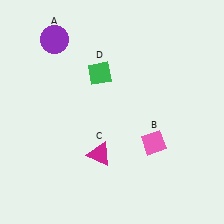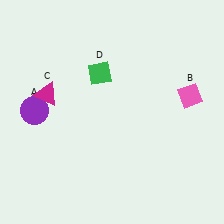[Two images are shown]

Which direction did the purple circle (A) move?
The purple circle (A) moved down.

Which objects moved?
The objects that moved are: the purple circle (A), the pink diamond (B), the magenta triangle (C).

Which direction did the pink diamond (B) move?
The pink diamond (B) moved up.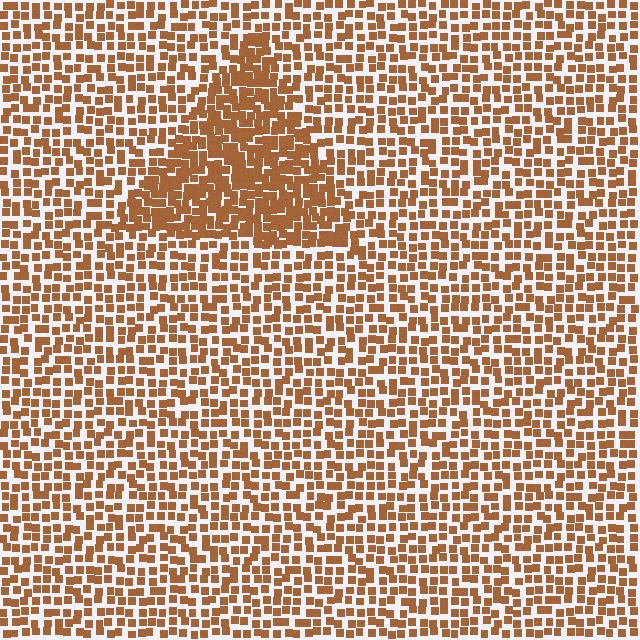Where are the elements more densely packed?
The elements are more densely packed inside the triangle boundary.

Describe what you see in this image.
The image contains small brown elements arranged at two different densities. A triangle-shaped region is visible where the elements are more densely packed than the surrounding area.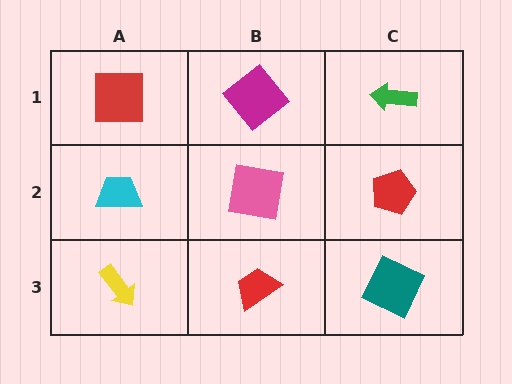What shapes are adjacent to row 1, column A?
A cyan trapezoid (row 2, column A), a magenta diamond (row 1, column B).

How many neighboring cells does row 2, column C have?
3.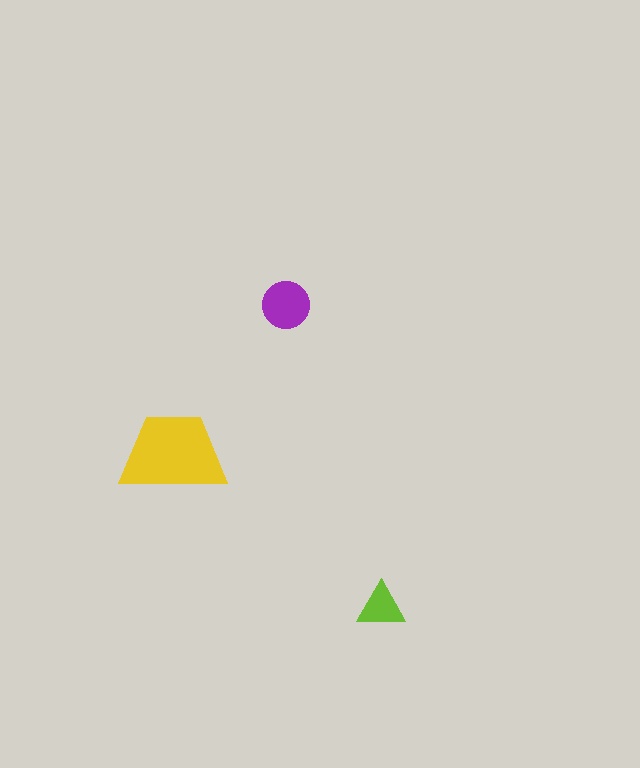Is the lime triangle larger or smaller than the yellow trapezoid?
Smaller.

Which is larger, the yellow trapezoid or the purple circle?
The yellow trapezoid.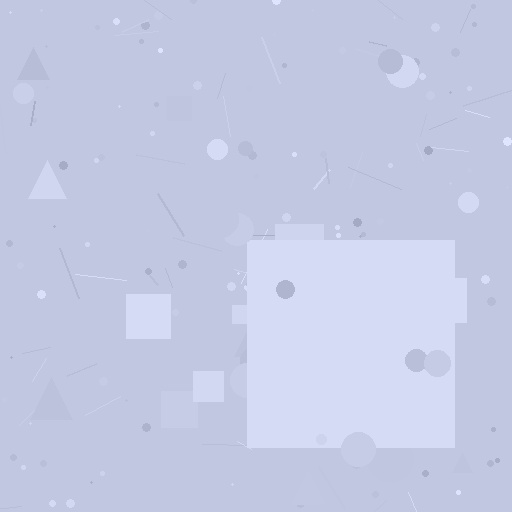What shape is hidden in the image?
A square is hidden in the image.